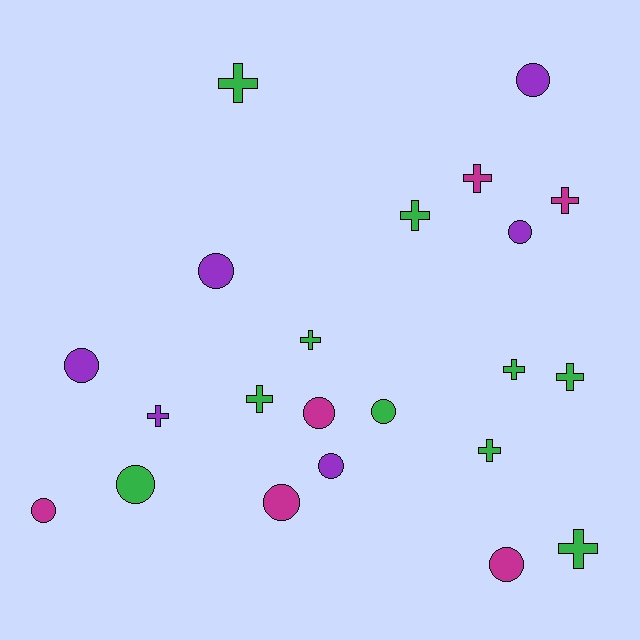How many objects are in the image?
There are 22 objects.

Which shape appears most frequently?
Circle, with 11 objects.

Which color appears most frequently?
Green, with 10 objects.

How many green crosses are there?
There are 8 green crosses.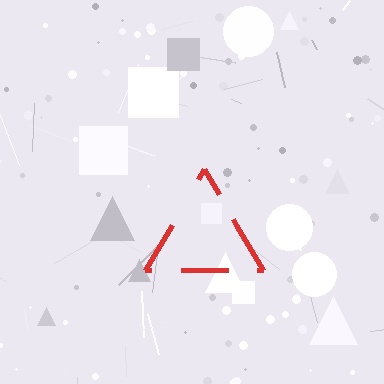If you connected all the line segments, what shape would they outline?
They would outline a triangle.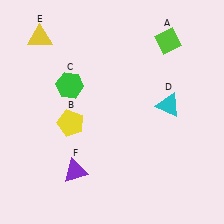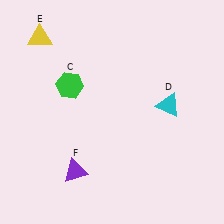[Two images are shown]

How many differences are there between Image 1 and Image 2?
There are 2 differences between the two images.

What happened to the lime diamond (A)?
The lime diamond (A) was removed in Image 2. It was in the top-right area of Image 1.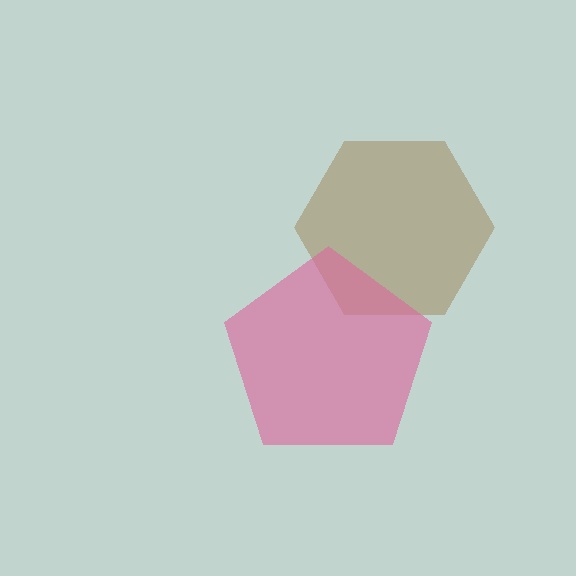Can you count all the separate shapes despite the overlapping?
Yes, there are 2 separate shapes.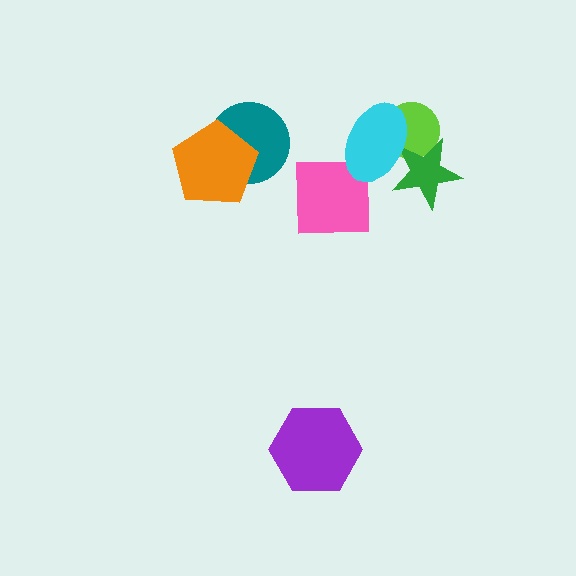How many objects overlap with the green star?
2 objects overlap with the green star.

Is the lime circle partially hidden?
Yes, it is partially covered by another shape.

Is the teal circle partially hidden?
Yes, it is partially covered by another shape.